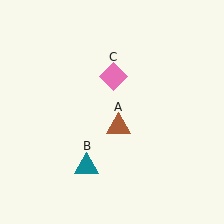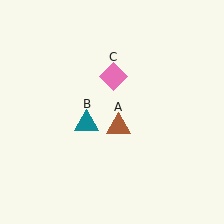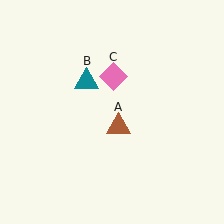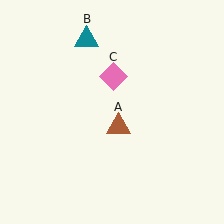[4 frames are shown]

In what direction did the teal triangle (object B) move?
The teal triangle (object B) moved up.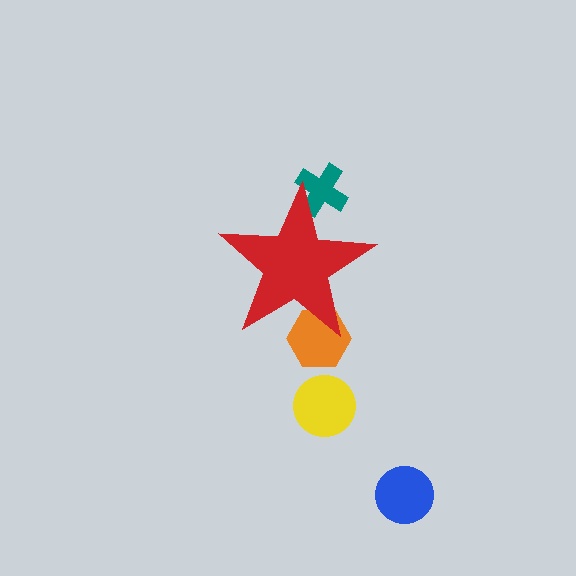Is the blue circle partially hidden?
No, the blue circle is fully visible.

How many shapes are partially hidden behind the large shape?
2 shapes are partially hidden.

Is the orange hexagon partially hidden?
Yes, the orange hexagon is partially hidden behind the red star.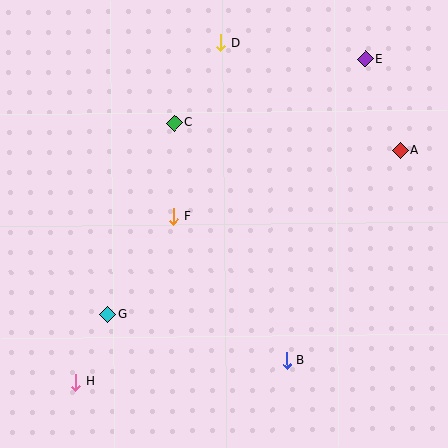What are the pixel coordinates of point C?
Point C is at (174, 123).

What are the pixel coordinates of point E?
Point E is at (365, 59).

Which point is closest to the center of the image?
Point F at (174, 216) is closest to the center.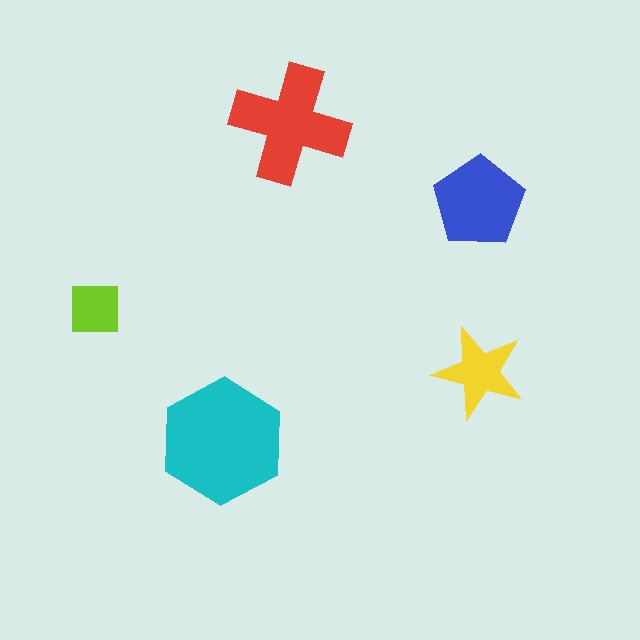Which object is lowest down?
The cyan hexagon is bottommost.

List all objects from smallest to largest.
The lime square, the yellow star, the blue pentagon, the red cross, the cyan hexagon.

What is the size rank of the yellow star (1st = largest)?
4th.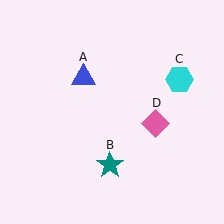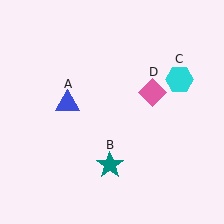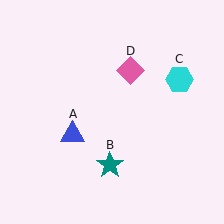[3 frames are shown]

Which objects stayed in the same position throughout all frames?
Teal star (object B) and cyan hexagon (object C) remained stationary.